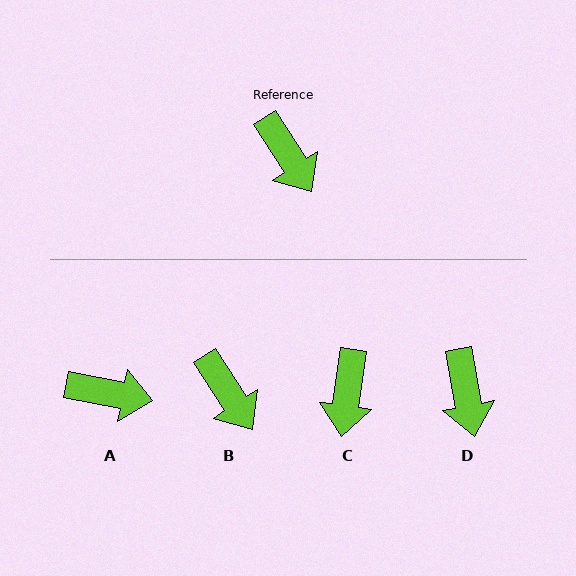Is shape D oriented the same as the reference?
No, it is off by about 22 degrees.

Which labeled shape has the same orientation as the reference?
B.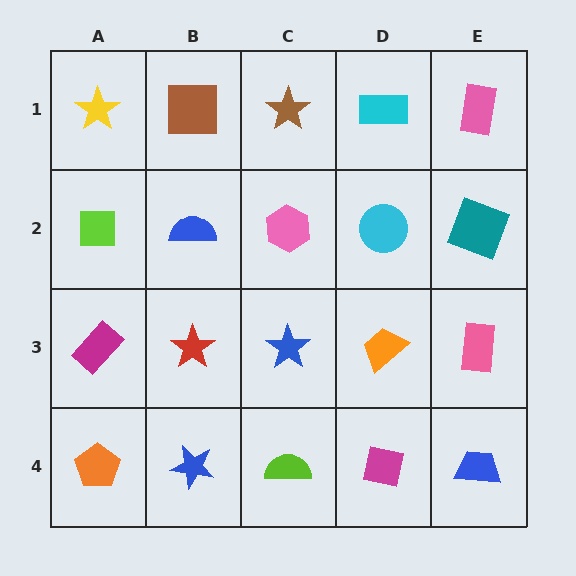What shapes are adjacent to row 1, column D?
A cyan circle (row 2, column D), a brown star (row 1, column C), a pink rectangle (row 1, column E).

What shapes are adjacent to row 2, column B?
A brown square (row 1, column B), a red star (row 3, column B), a lime square (row 2, column A), a pink hexagon (row 2, column C).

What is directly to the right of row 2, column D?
A teal square.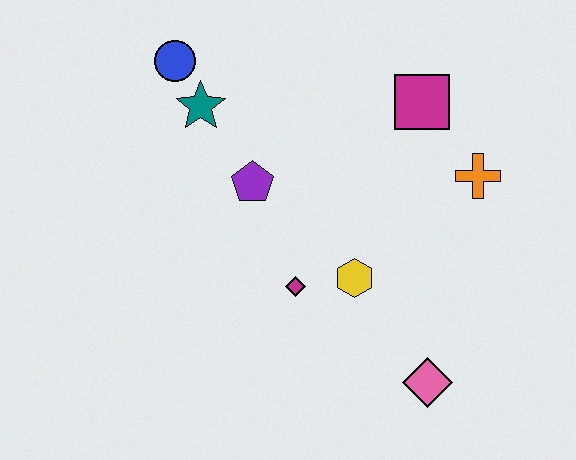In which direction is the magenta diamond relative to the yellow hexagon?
The magenta diamond is to the left of the yellow hexagon.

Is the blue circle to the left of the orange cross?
Yes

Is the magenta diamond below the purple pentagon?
Yes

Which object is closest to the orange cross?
The magenta square is closest to the orange cross.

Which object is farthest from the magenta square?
The pink diamond is farthest from the magenta square.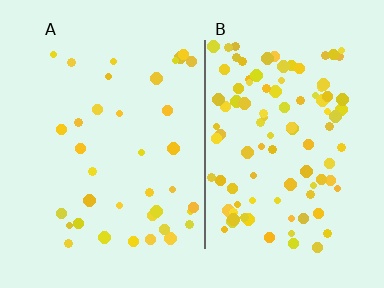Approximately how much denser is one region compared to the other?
Approximately 2.7× — region B over region A.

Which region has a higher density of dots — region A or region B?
B (the right).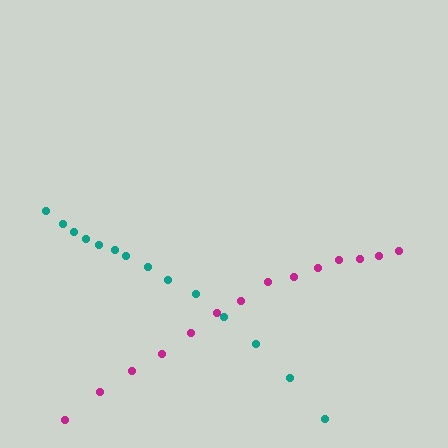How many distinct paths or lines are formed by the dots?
There are 2 distinct paths.